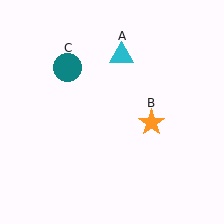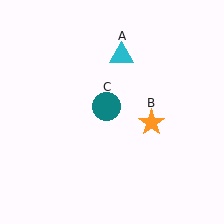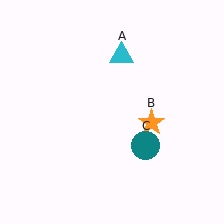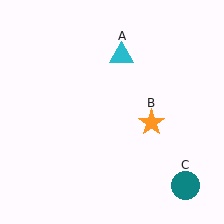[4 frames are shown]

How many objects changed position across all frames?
1 object changed position: teal circle (object C).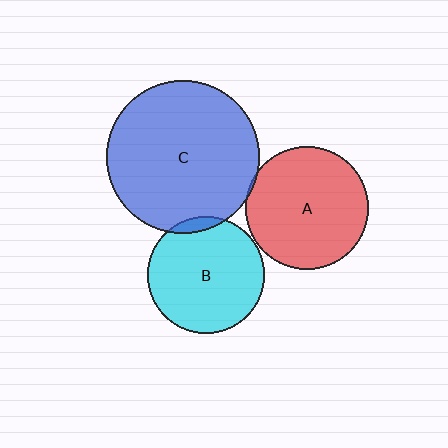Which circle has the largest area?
Circle C (blue).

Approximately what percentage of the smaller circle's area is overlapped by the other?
Approximately 5%.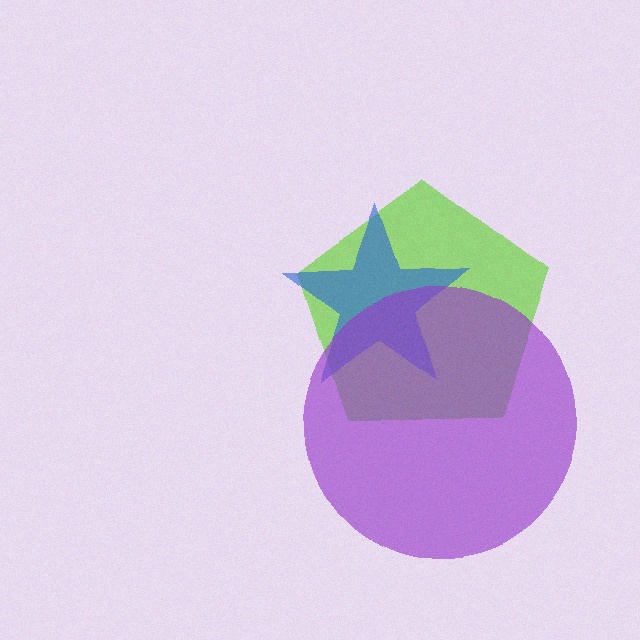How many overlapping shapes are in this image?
There are 3 overlapping shapes in the image.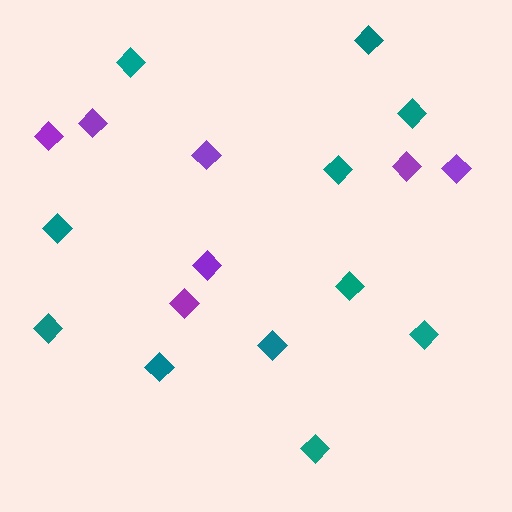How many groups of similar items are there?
There are 2 groups: one group of teal diamonds (11) and one group of purple diamonds (7).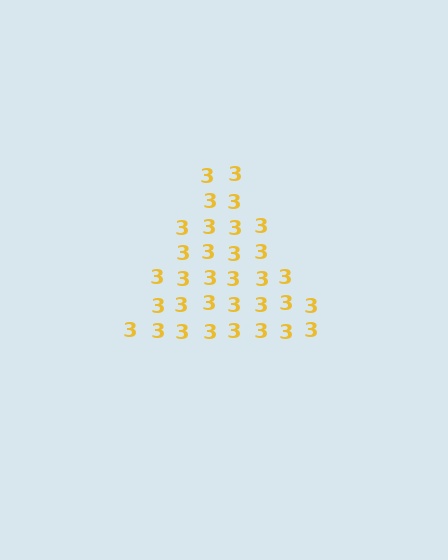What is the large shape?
The large shape is a triangle.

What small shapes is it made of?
It is made of small digit 3's.